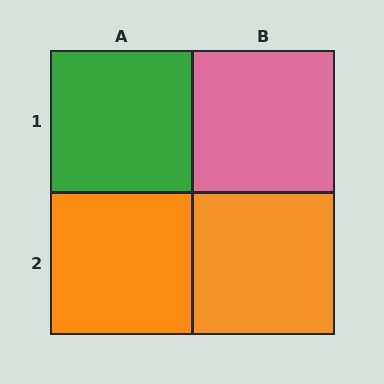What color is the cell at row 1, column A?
Green.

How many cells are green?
1 cell is green.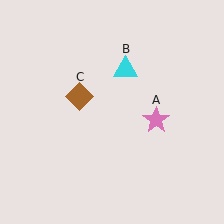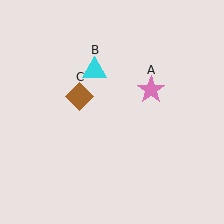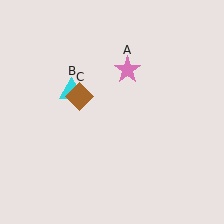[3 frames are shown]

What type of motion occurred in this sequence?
The pink star (object A), cyan triangle (object B) rotated counterclockwise around the center of the scene.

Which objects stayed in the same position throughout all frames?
Brown diamond (object C) remained stationary.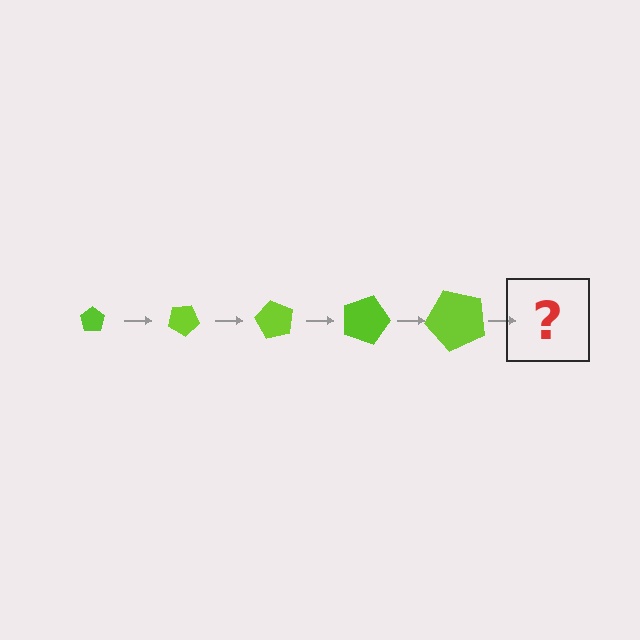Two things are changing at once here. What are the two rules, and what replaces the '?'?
The two rules are that the pentagon grows larger each step and it rotates 30 degrees each step. The '?' should be a pentagon, larger than the previous one and rotated 150 degrees from the start.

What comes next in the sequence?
The next element should be a pentagon, larger than the previous one and rotated 150 degrees from the start.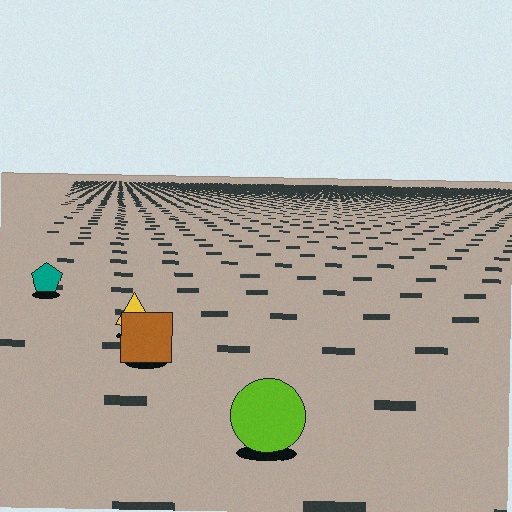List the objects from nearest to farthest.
From nearest to farthest: the lime circle, the brown square, the yellow triangle, the teal pentagon.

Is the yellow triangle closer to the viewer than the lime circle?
No. The lime circle is closer — you can tell from the texture gradient: the ground texture is coarser near it.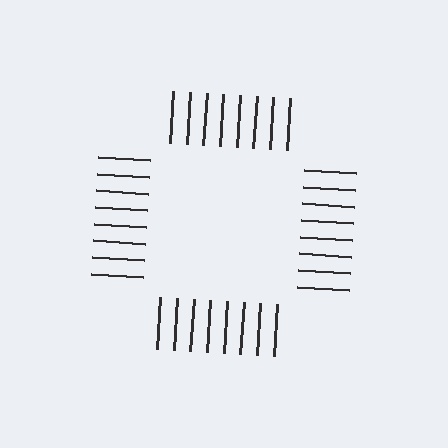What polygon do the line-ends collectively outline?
An illusory square — the line segments terminate on its edges but no continuous stroke is drawn.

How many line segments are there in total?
32 — 8 along each of the 4 edges.